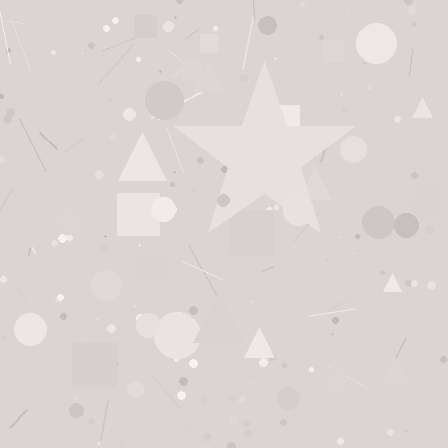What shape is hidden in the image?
A star is hidden in the image.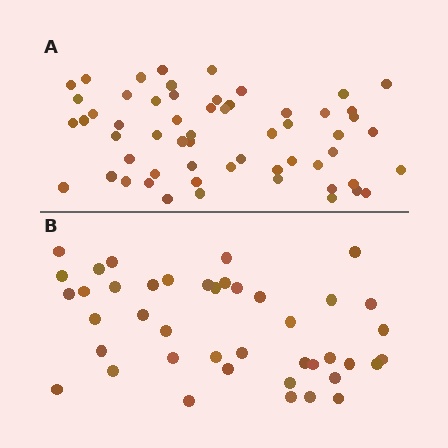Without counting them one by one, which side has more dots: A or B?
Region A (the top region) has more dots.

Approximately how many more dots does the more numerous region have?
Region A has approximately 15 more dots than region B.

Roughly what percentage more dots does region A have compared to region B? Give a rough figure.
About 40% more.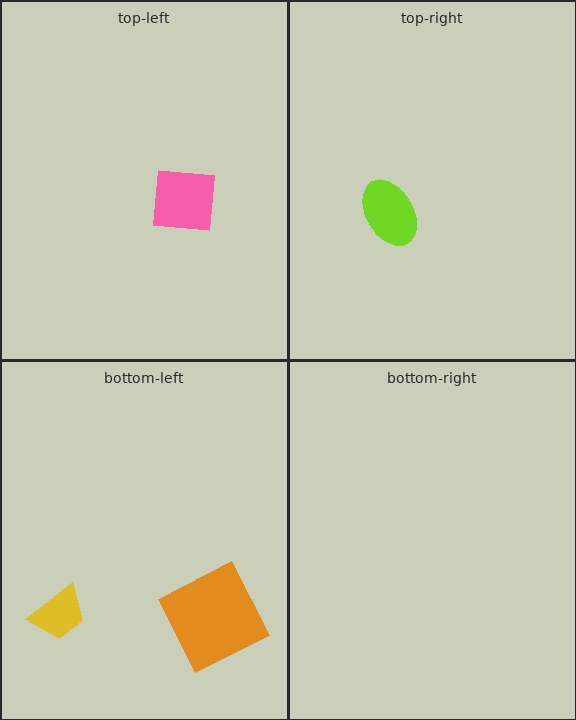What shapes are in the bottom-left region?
The yellow trapezoid, the orange square.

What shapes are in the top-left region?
The pink square.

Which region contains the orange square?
The bottom-left region.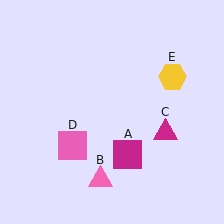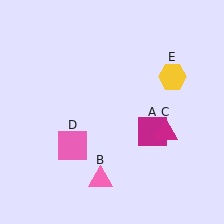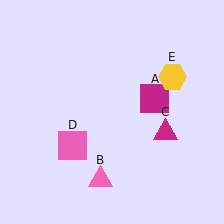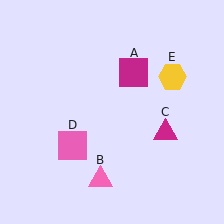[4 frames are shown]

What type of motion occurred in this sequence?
The magenta square (object A) rotated counterclockwise around the center of the scene.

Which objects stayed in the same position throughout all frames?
Pink triangle (object B) and magenta triangle (object C) and pink square (object D) and yellow hexagon (object E) remained stationary.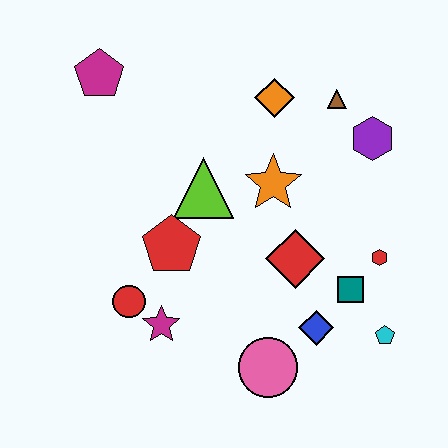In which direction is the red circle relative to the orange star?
The red circle is to the left of the orange star.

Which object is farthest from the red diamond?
The magenta pentagon is farthest from the red diamond.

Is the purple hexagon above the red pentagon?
Yes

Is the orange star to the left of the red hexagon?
Yes